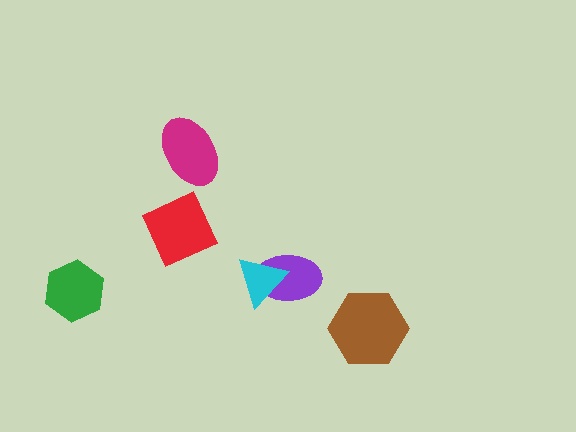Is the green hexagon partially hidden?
No, no other shape covers it.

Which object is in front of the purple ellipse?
The cyan triangle is in front of the purple ellipse.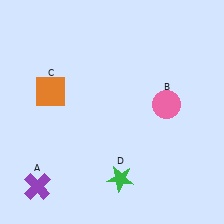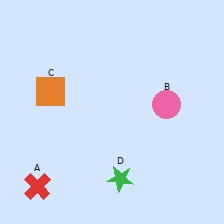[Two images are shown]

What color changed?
The cross (A) changed from purple in Image 1 to red in Image 2.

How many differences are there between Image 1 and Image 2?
There is 1 difference between the two images.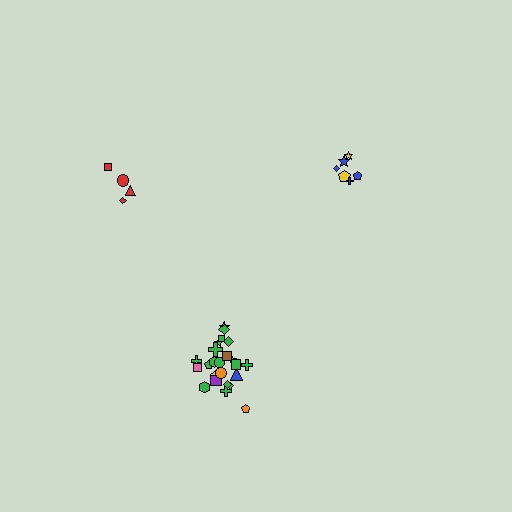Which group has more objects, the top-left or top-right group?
The top-right group.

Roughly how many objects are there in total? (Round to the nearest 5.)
Roughly 35 objects in total.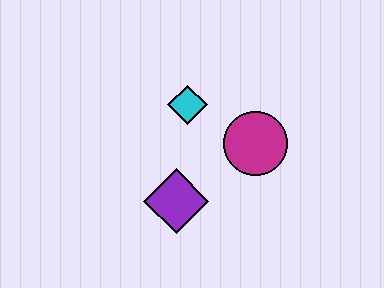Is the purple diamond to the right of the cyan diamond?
No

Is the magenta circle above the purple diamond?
Yes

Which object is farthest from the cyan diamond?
The purple diamond is farthest from the cyan diamond.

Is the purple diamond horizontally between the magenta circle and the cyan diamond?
No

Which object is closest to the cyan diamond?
The magenta circle is closest to the cyan diamond.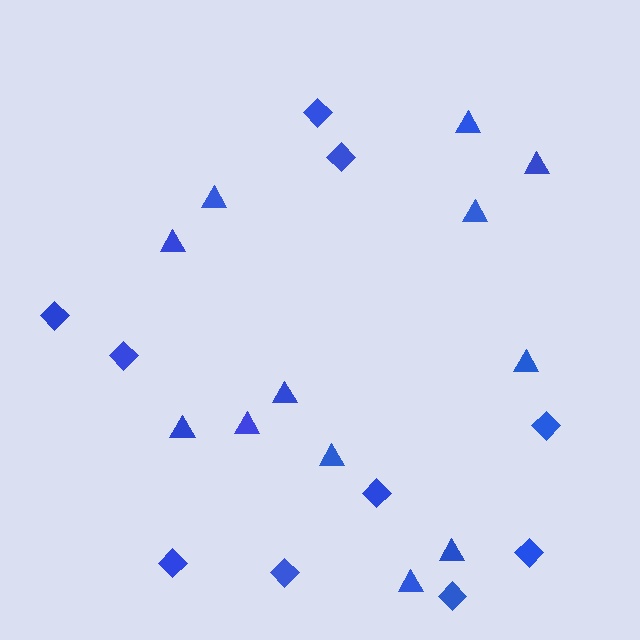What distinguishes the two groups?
There are 2 groups: one group of diamonds (10) and one group of triangles (12).